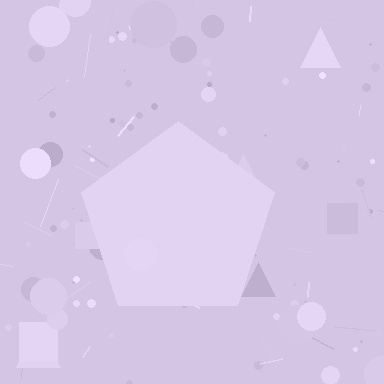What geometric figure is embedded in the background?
A pentagon is embedded in the background.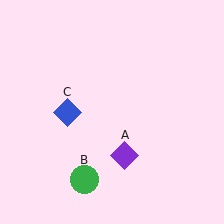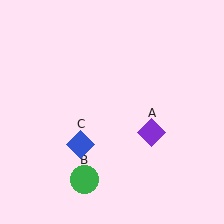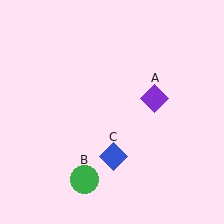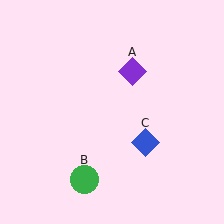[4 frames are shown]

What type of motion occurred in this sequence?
The purple diamond (object A), blue diamond (object C) rotated counterclockwise around the center of the scene.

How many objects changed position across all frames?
2 objects changed position: purple diamond (object A), blue diamond (object C).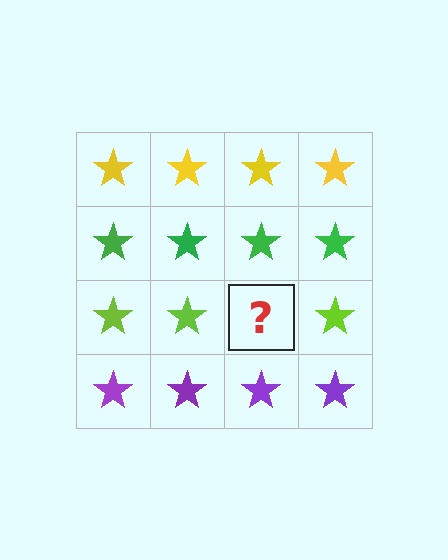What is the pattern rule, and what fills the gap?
The rule is that each row has a consistent color. The gap should be filled with a lime star.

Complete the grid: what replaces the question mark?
The question mark should be replaced with a lime star.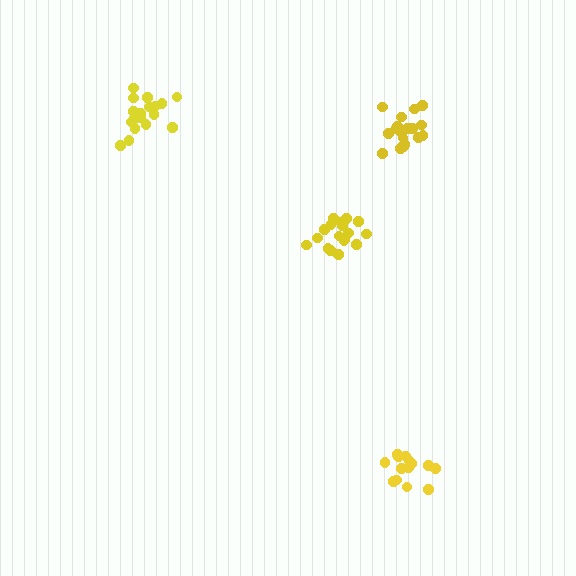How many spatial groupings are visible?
There are 4 spatial groupings.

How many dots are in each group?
Group 1: 19 dots, Group 2: 19 dots, Group 3: 14 dots, Group 4: 20 dots (72 total).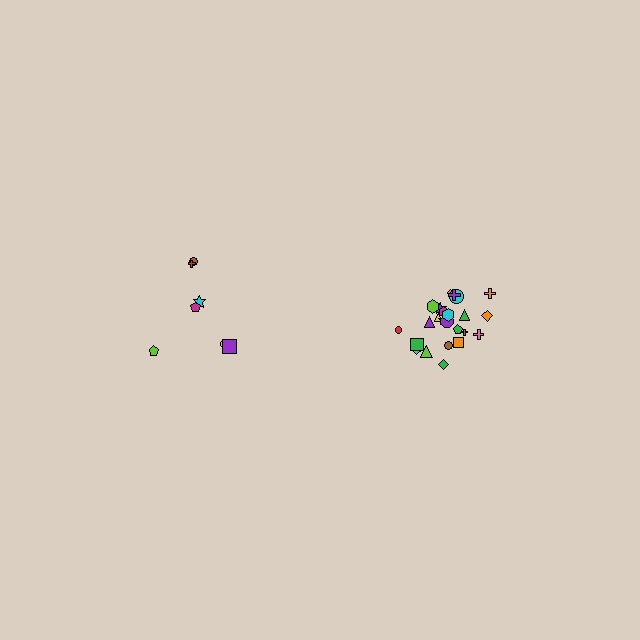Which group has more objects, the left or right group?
The right group.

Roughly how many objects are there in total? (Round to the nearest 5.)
Roughly 30 objects in total.